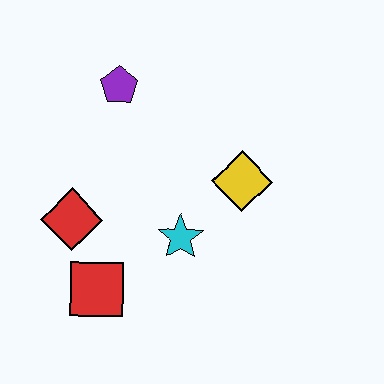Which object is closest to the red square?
The red diamond is closest to the red square.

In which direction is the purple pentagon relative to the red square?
The purple pentagon is above the red square.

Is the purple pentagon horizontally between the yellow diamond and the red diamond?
Yes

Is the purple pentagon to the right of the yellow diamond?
No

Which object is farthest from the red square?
The purple pentagon is farthest from the red square.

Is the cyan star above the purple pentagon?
No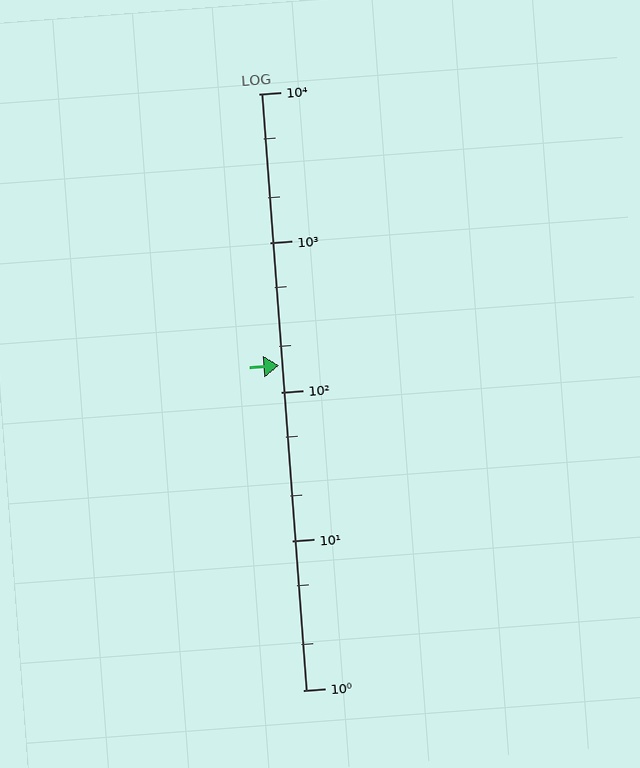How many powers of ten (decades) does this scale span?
The scale spans 4 decades, from 1 to 10000.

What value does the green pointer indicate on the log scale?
The pointer indicates approximately 150.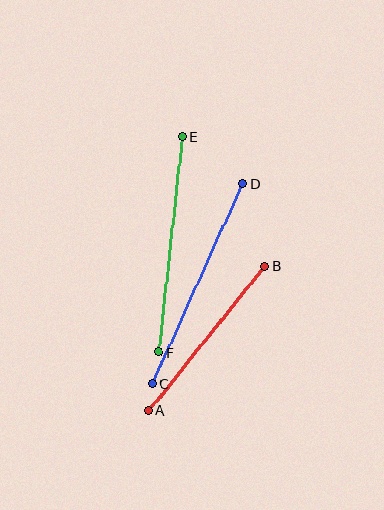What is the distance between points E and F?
The distance is approximately 217 pixels.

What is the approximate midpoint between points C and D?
The midpoint is at approximately (197, 284) pixels.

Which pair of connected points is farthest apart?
Points C and D are farthest apart.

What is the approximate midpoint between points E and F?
The midpoint is at approximately (171, 244) pixels.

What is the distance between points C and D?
The distance is approximately 220 pixels.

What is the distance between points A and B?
The distance is approximately 185 pixels.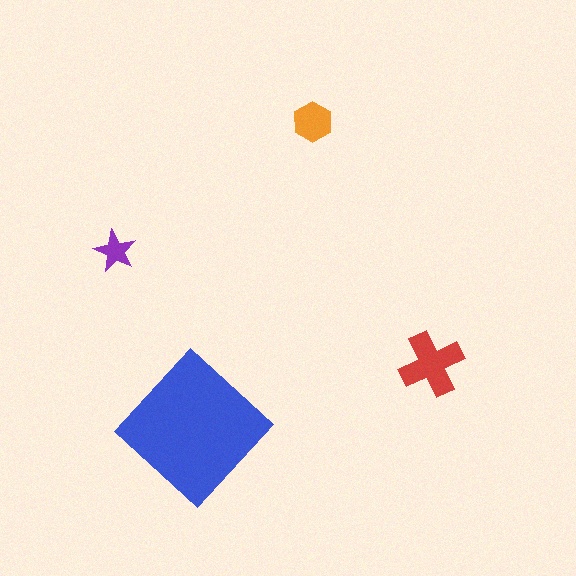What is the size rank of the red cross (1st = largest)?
2nd.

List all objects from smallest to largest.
The purple star, the orange hexagon, the red cross, the blue diamond.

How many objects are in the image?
There are 4 objects in the image.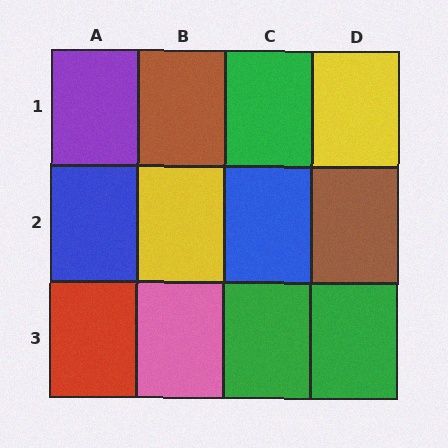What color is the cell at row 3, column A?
Red.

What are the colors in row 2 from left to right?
Blue, yellow, blue, brown.